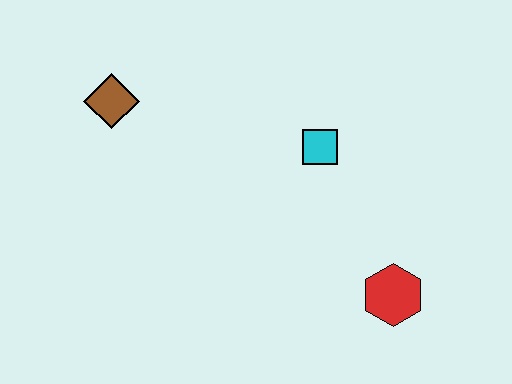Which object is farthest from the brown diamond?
The red hexagon is farthest from the brown diamond.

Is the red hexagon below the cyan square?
Yes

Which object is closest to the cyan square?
The red hexagon is closest to the cyan square.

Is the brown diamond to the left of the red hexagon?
Yes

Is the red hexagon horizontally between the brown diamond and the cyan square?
No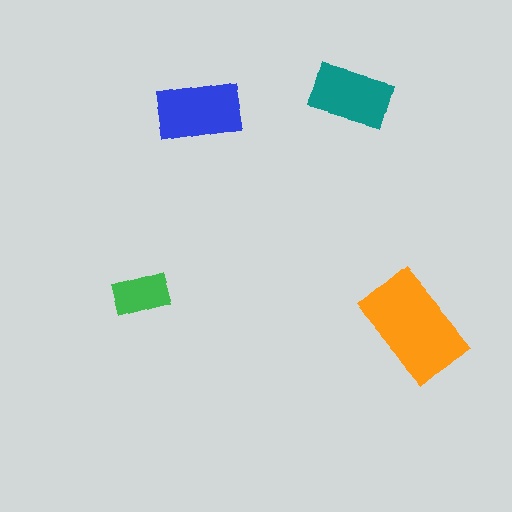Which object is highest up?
The teal rectangle is topmost.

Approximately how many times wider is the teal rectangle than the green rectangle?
About 1.5 times wider.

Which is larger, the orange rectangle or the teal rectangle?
The orange one.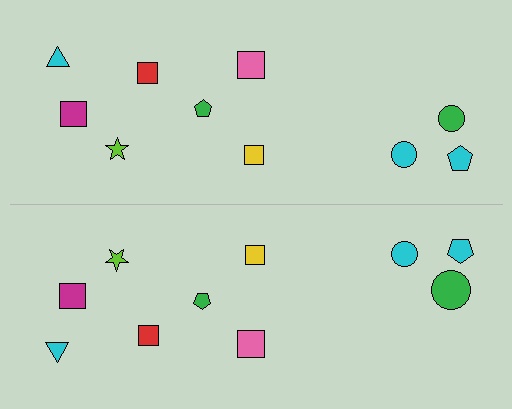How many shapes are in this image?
There are 20 shapes in this image.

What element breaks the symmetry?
The green circle on the bottom side has a different size than its mirror counterpart.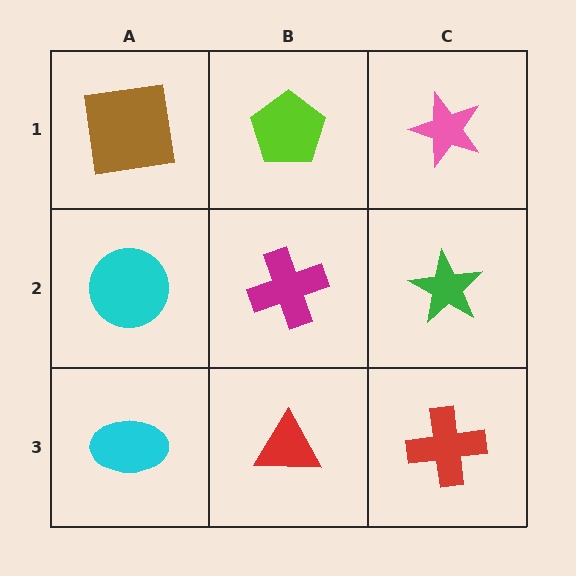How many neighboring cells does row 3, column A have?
2.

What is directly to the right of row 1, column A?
A lime pentagon.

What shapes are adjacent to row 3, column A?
A cyan circle (row 2, column A), a red triangle (row 3, column B).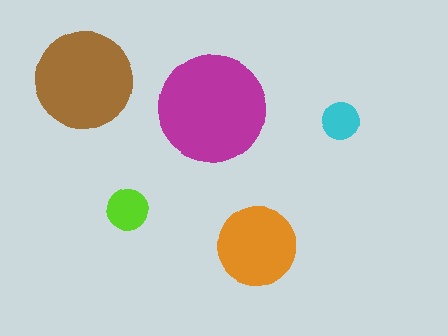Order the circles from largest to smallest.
the magenta one, the brown one, the orange one, the lime one, the cyan one.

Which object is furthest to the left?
The brown circle is leftmost.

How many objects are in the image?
There are 5 objects in the image.